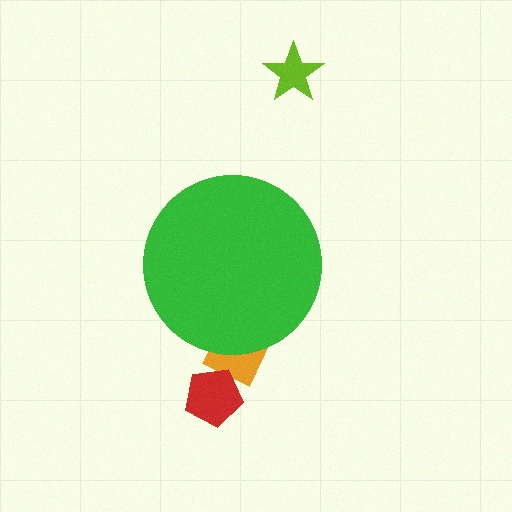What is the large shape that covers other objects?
A green circle.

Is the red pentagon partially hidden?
No, the red pentagon is fully visible.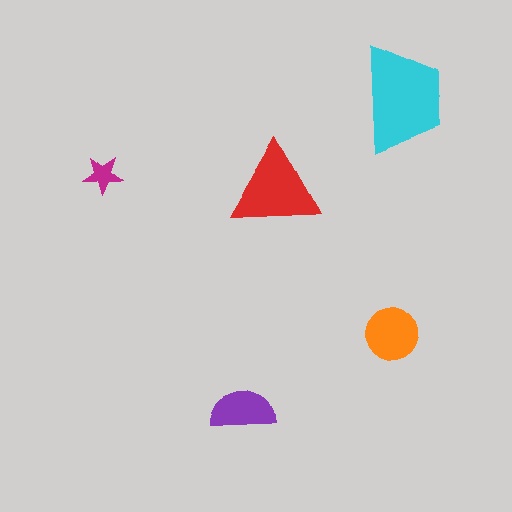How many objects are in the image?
There are 5 objects in the image.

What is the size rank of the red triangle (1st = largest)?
2nd.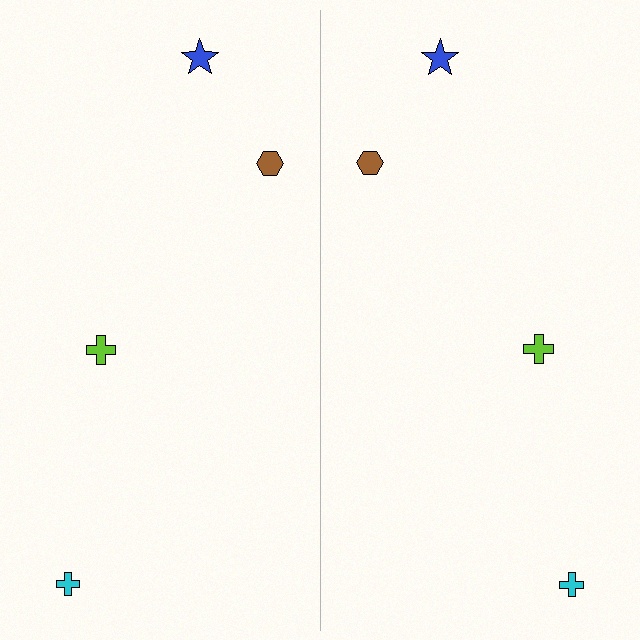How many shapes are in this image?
There are 8 shapes in this image.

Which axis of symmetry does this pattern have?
The pattern has a vertical axis of symmetry running through the center of the image.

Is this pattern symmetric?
Yes, this pattern has bilateral (reflection) symmetry.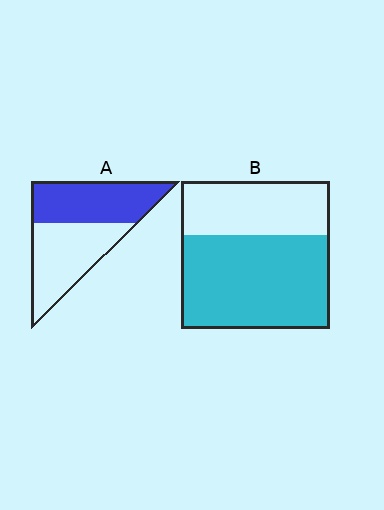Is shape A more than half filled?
Roughly half.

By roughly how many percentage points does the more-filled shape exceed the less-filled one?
By roughly 15 percentage points (B over A).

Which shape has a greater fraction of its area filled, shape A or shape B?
Shape B.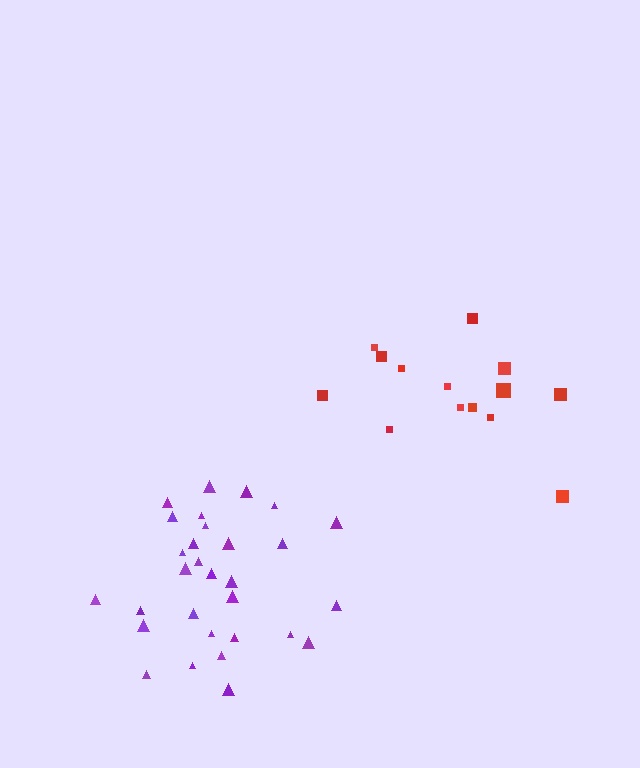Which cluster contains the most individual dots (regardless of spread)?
Purple (30).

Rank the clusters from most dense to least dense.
purple, red.